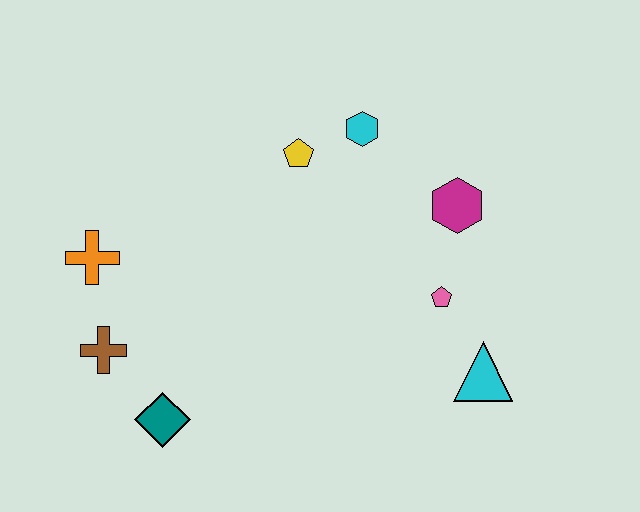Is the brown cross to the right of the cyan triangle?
No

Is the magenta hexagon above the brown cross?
Yes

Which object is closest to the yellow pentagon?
The cyan hexagon is closest to the yellow pentagon.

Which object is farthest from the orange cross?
The cyan triangle is farthest from the orange cross.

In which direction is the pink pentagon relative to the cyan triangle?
The pink pentagon is above the cyan triangle.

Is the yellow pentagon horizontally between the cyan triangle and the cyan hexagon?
No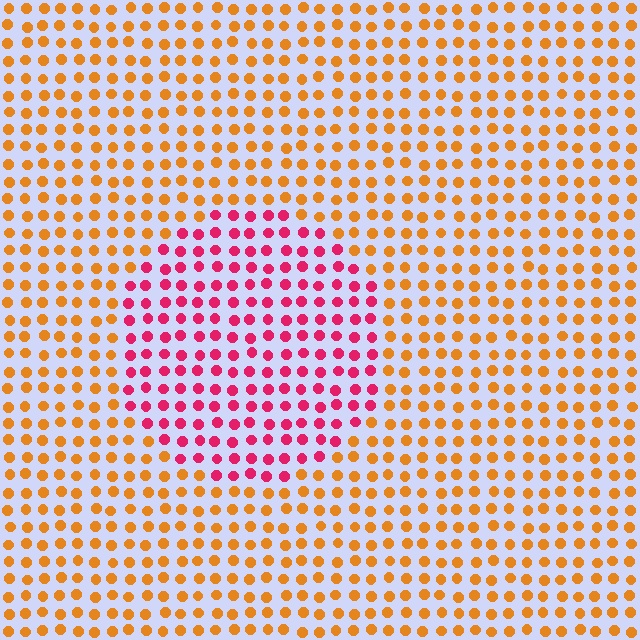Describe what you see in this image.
The image is filled with small orange elements in a uniform arrangement. A circle-shaped region is visible where the elements are tinted to a slightly different hue, forming a subtle color boundary.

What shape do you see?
I see a circle.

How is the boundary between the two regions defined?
The boundary is defined purely by a slight shift in hue (about 54 degrees). Spacing, size, and orientation are identical on both sides.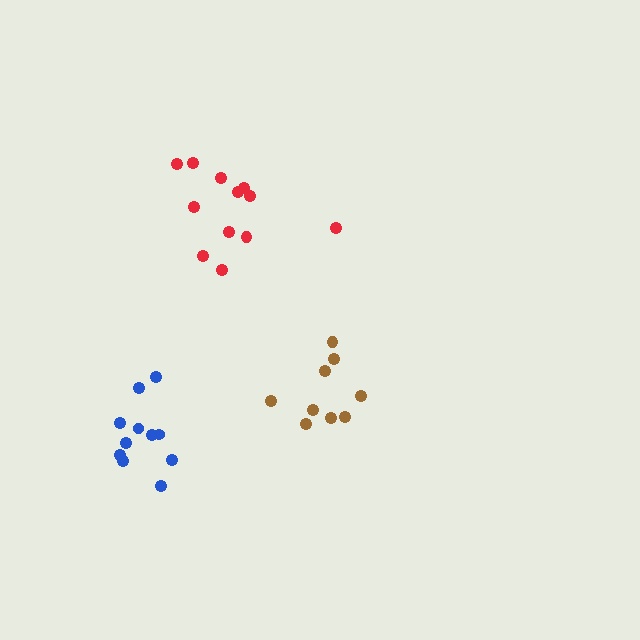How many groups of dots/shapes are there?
There are 3 groups.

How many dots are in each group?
Group 1: 9 dots, Group 2: 11 dots, Group 3: 12 dots (32 total).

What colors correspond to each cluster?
The clusters are colored: brown, blue, red.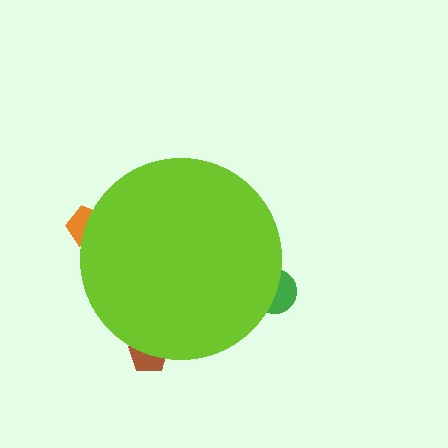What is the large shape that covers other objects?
A lime circle.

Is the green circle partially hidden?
Yes, the green circle is partially hidden behind the lime circle.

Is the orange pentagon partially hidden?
Yes, the orange pentagon is partially hidden behind the lime circle.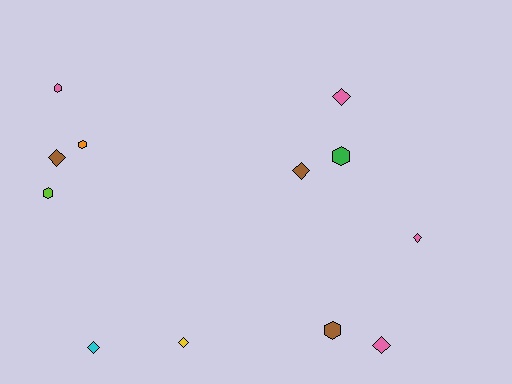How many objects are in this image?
There are 12 objects.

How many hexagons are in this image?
There are 5 hexagons.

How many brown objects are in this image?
There are 3 brown objects.